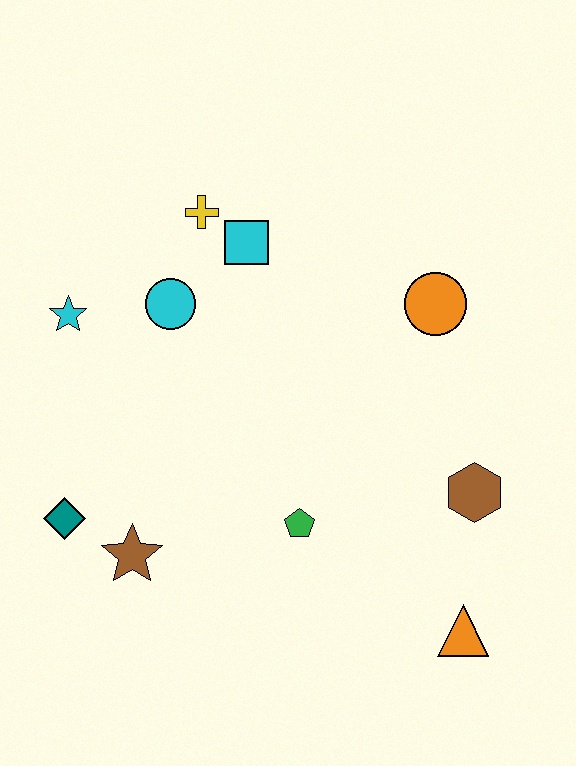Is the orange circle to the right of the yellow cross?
Yes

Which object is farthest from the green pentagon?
The yellow cross is farthest from the green pentagon.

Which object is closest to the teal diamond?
The brown star is closest to the teal diamond.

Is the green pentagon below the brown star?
No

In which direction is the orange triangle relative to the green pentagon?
The orange triangle is to the right of the green pentagon.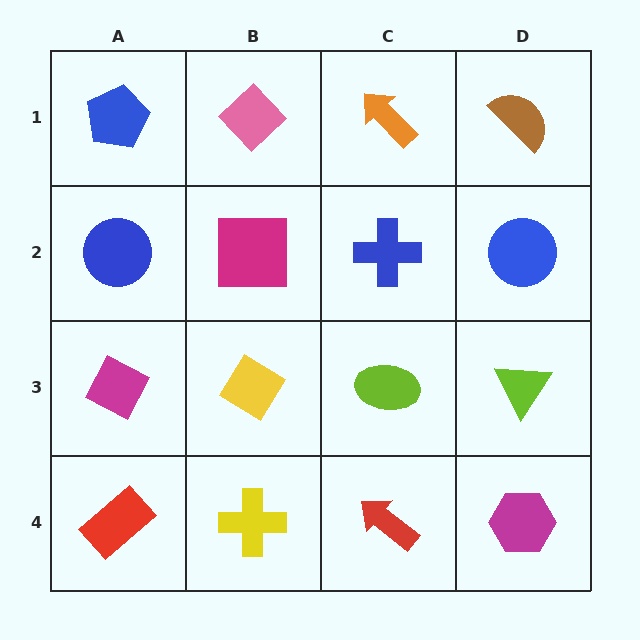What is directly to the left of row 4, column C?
A yellow cross.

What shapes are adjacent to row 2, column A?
A blue pentagon (row 1, column A), a magenta diamond (row 3, column A), a magenta square (row 2, column B).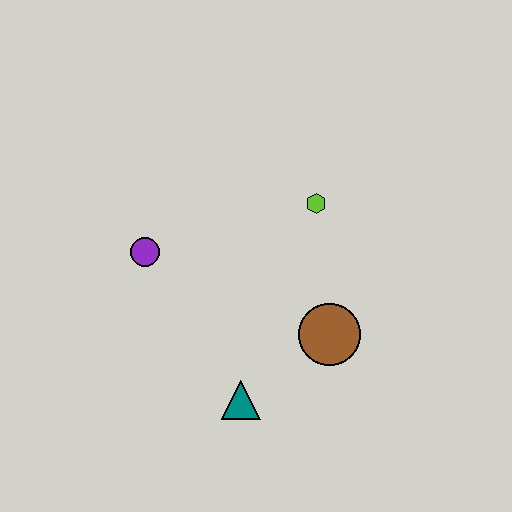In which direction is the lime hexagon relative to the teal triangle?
The lime hexagon is above the teal triangle.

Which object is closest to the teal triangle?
The brown circle is closest to the teal triangle.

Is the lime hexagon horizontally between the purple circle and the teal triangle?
No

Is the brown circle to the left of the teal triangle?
No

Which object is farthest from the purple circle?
The brown circle is farthest from the purple circle.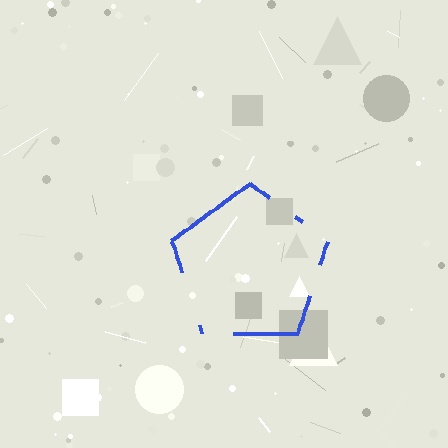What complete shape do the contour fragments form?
The contour fragments form a pentagon.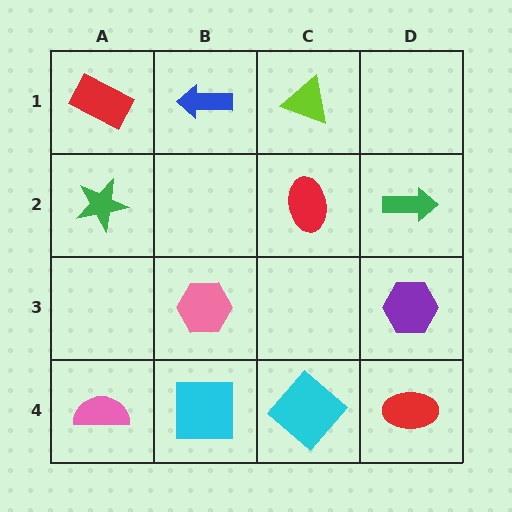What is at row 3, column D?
A purple hexagon.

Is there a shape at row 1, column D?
No, that cell is empty.